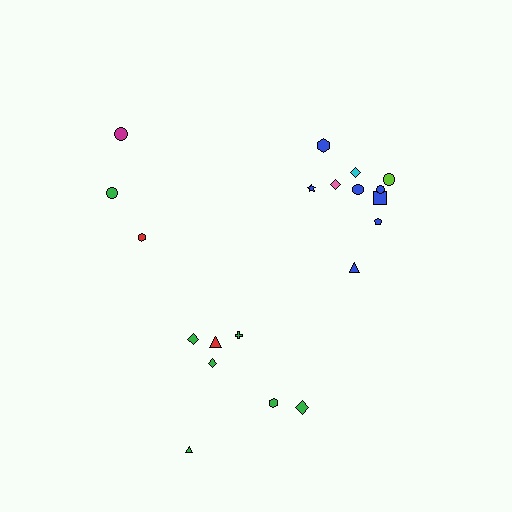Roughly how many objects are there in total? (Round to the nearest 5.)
Roughly 20 objects in total.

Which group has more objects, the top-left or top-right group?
The top-right group.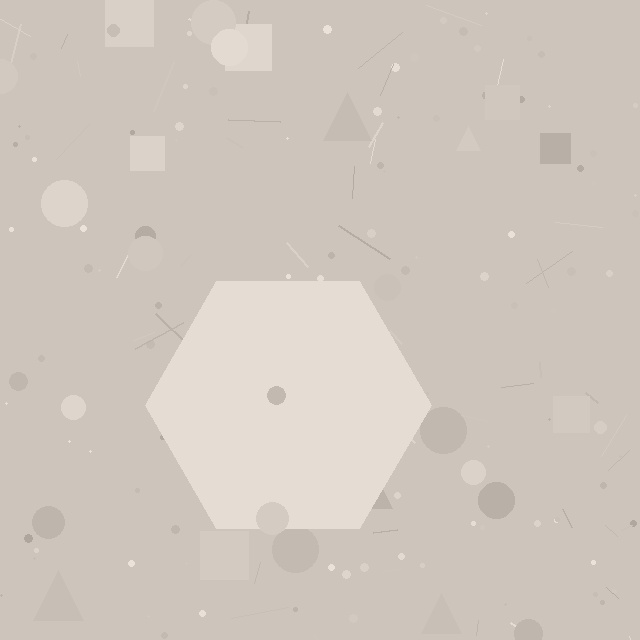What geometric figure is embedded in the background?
A hexagon is embedded in the background.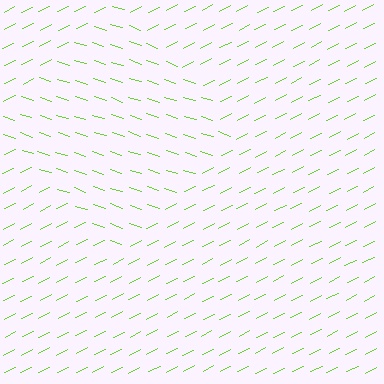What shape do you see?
I see a diamond.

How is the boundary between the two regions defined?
The boundary is defined purely by a change in line orientation (approximately 45 degrees difference). All lines are the same color and thickness.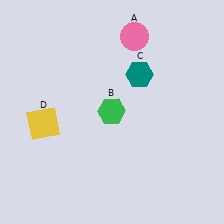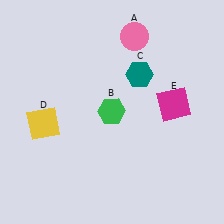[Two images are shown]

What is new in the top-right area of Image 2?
A magenta square (E) was added in the top-right area of Image 2.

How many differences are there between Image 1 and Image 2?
There is 1 difference between the two images.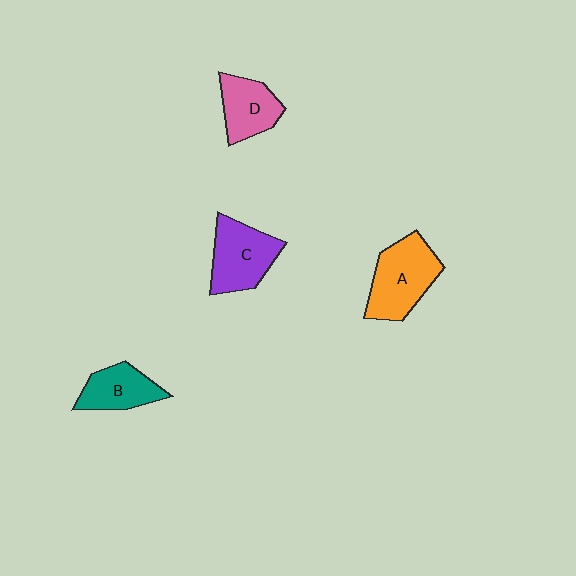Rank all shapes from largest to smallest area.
From largest to smallest: A (orange), C (purple), D (pink), B (teal).